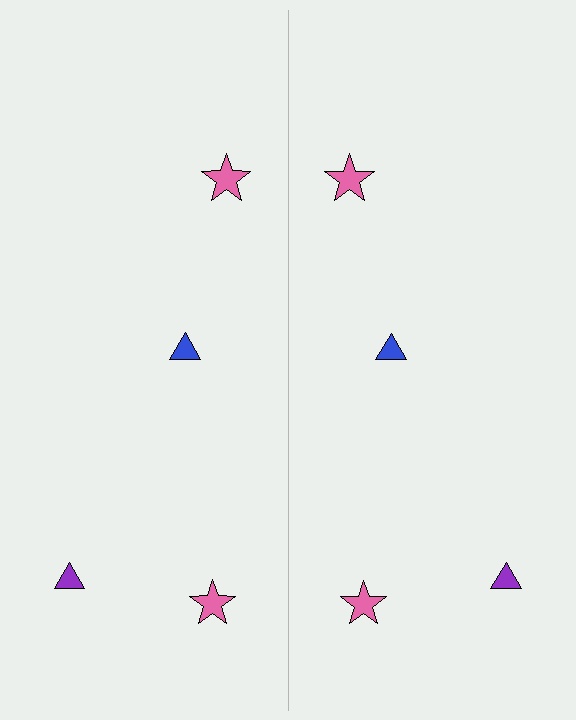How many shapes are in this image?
There are 8 shapes in this image.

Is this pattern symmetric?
Yes, this pattern has bilateral (reflection) symmetry.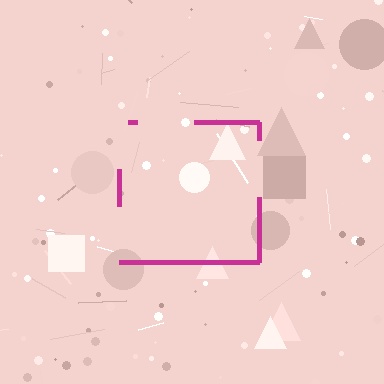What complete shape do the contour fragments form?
The contour fragments form a square.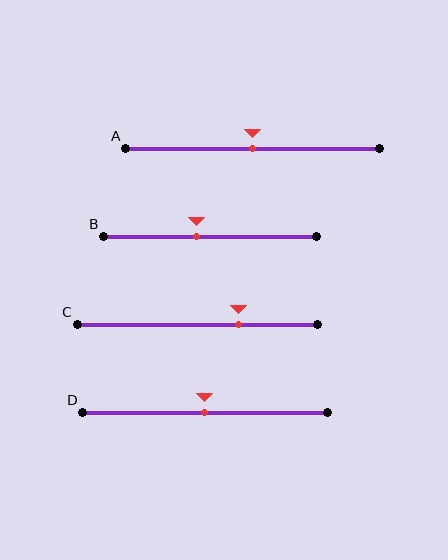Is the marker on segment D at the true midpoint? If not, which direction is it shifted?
Yes, the marker on segment D is at the true midpoint.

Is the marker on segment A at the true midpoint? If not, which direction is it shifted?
Yes, the marker on segment A is at the true midpoint.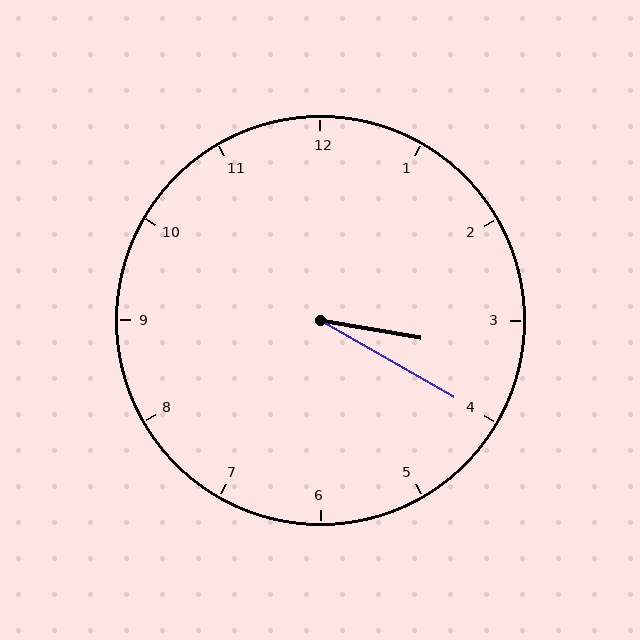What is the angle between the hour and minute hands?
Approximately 20 degrees.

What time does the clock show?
3:20.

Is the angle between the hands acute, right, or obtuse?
It is acute.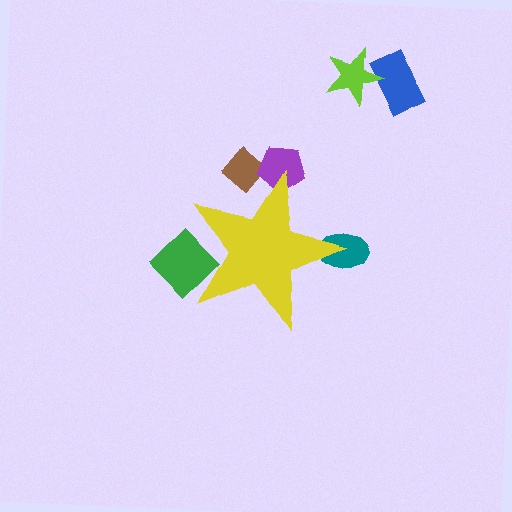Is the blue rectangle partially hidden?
No, the blue rectangle is fully visible.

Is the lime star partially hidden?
No, the lime star is fully visible.